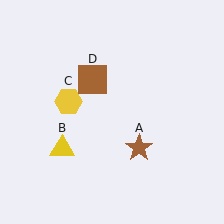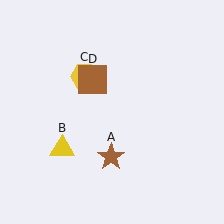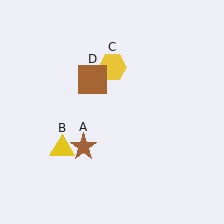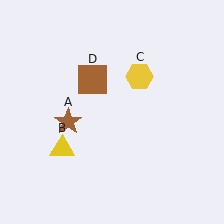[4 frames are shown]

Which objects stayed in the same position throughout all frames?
Yellow triangle (object B) and brown square (object D) remained stationary.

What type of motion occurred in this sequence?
The brown star (object A), yellow hexagon (object C) rotated clockwise around the center of the scene.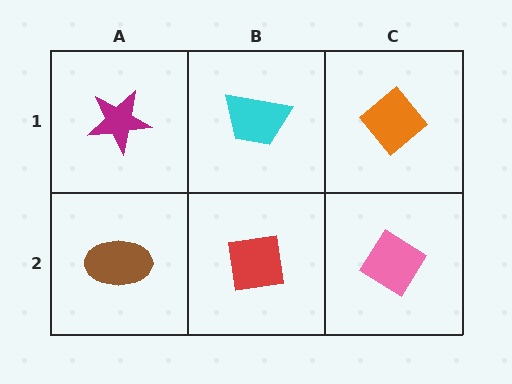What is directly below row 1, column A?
A brown ellipse.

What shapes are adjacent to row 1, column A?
A brown ellipse (row 2, column A), a cyan trapezoid (row 1, column B).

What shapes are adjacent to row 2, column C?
An orange diamond (row 1, column C), a red square (row 2, column B).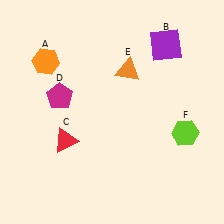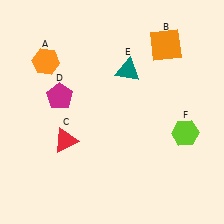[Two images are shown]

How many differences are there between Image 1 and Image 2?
There are 2 differences between the two images.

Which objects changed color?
B changed from purple to orange. E changed from orange to teal.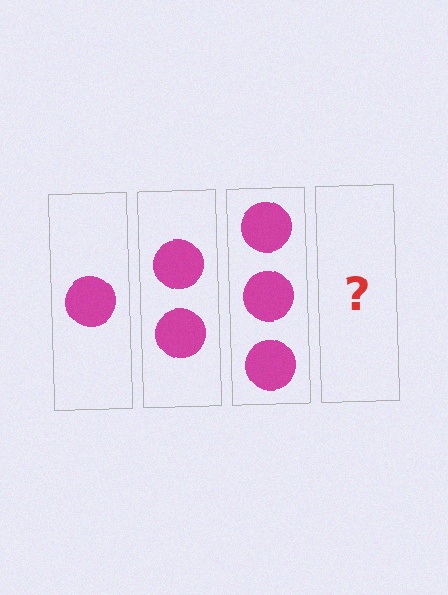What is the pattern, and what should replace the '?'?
The pattern is that each step adds one more circle. The '?' should be 4 circles.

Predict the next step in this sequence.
The next step is 4 circles.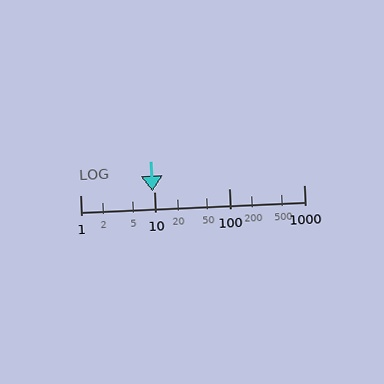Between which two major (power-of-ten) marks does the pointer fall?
The pointer is between 1 and 10.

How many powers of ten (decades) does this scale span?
The scale spans 3 decades, from 1 to 1000.